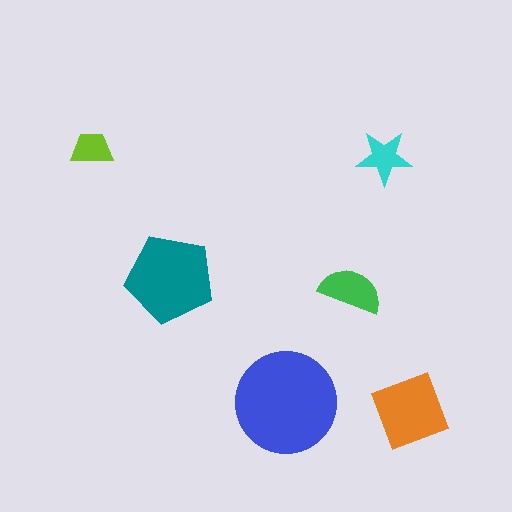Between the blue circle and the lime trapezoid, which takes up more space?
The blue circle.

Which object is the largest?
The blue circle.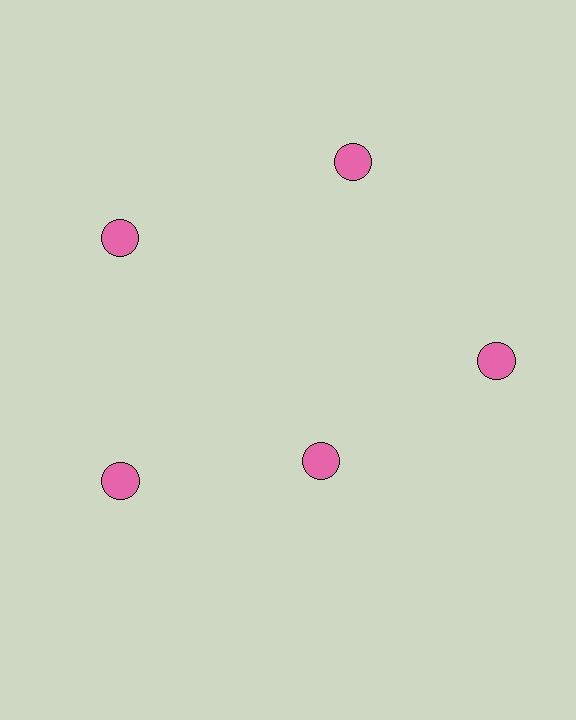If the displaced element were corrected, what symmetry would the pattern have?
It would have 5-fold rotational symmetry — the pattern would map onto itself every 72 degrees.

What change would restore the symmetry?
The symmetry would be restored by moving it outward, back onto the ring so that all 5 circles sit at equal angles and equal distance from the center.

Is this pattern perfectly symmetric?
No. The 5 pink circles are arranged in a ring, but one element near the 5 o'clock position is pulled inward toward the center, breaking the 5-fold rotational symmetry.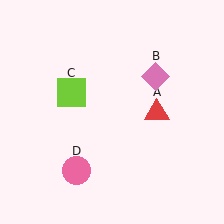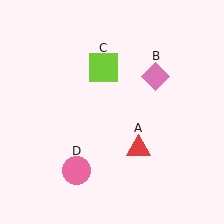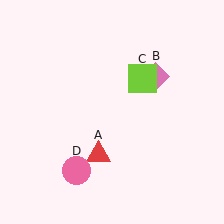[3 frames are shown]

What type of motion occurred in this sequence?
The red triangle (object A), lime square (object C) rotated clockwise around the center of the scene.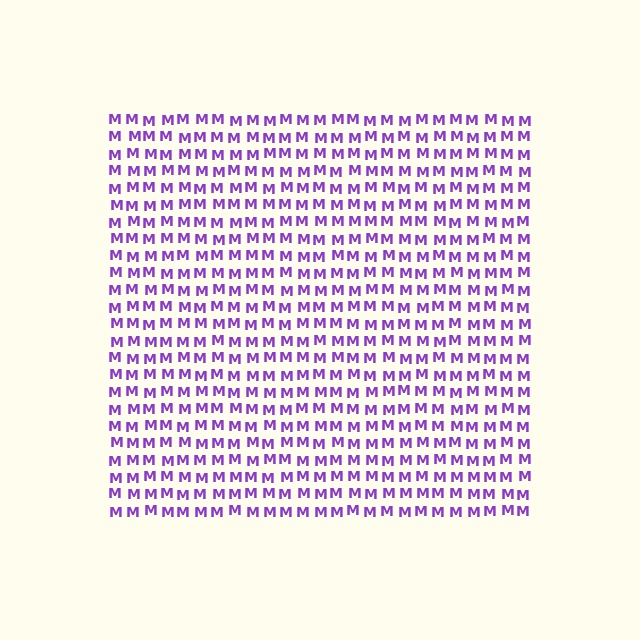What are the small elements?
The small elements are letter M's.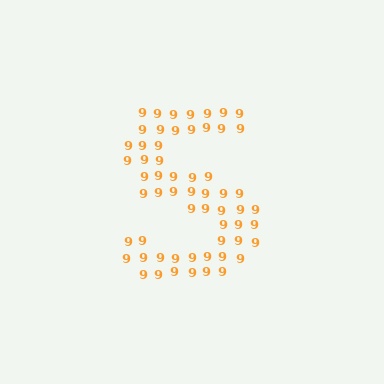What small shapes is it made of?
It is made of small digit 9's.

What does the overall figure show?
The overall figure shows the letter S.